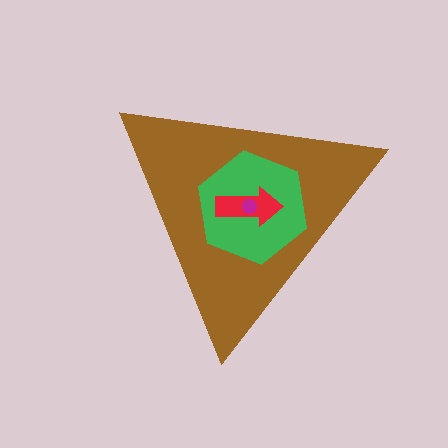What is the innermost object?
The magenta circle.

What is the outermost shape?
The brown triangle.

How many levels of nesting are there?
4.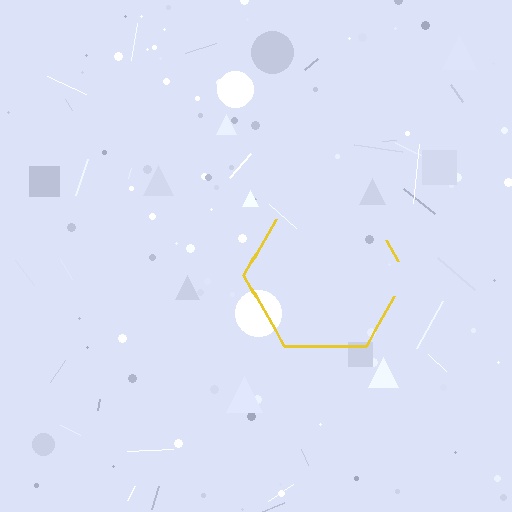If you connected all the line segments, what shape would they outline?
They would outline a hexagon.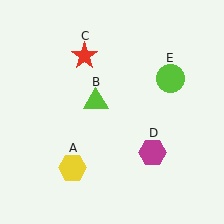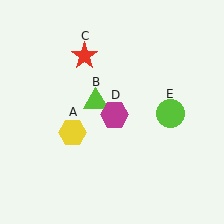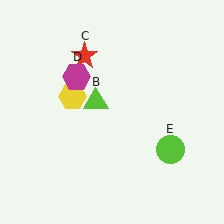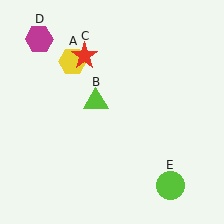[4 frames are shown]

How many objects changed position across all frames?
3 objects changed position: yellow hexagon (object A), magenta hexagon (object D), lime circle (object E).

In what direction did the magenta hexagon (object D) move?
The magenta hexagon (object D) moved up and to the left.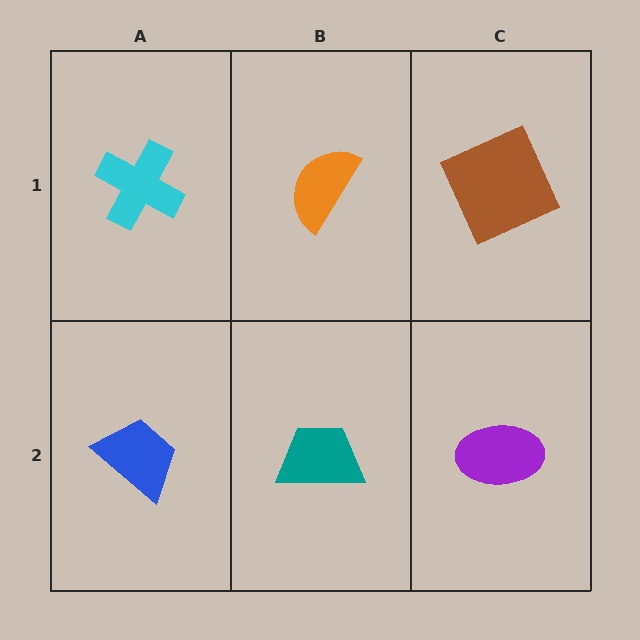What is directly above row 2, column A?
A cyan cross.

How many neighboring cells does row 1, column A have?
2.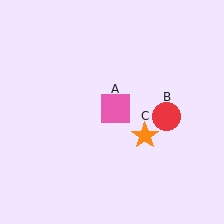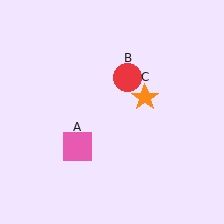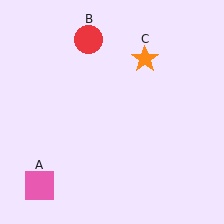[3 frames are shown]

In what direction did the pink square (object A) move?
The pink square (object A) moved down and to the left.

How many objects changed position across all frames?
3 objects changed position: pink square (object A), red circle (object B), orange star (object C).